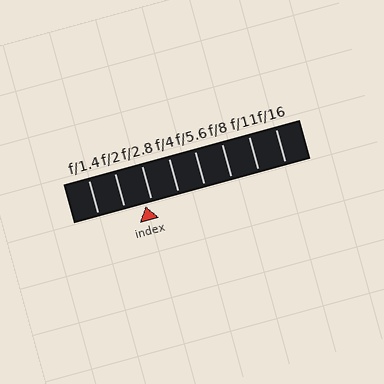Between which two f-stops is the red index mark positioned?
The index mark is between f/2 and f/2.8.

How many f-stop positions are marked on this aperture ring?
There are 8 f-stop positions marked.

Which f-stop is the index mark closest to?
The index mark is closest to f/2.8.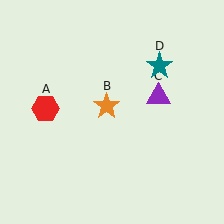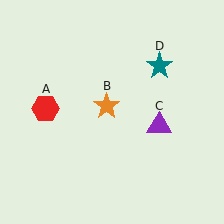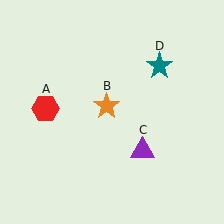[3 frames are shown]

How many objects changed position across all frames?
1 object changed position: purple triangle (object C).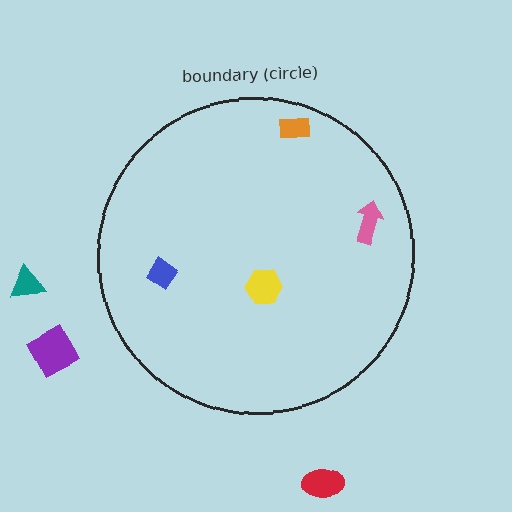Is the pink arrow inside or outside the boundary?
Inside.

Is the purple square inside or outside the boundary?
Outside.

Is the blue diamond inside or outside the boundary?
Inside.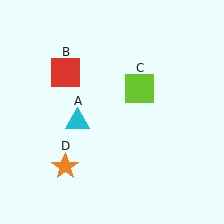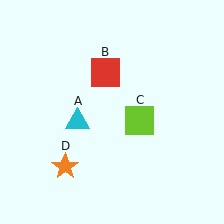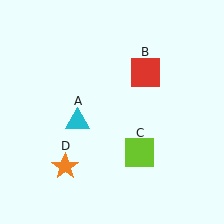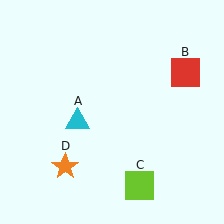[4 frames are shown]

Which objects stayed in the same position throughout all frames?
Cyan triangle (object A) and orange star (object D) remained stationary.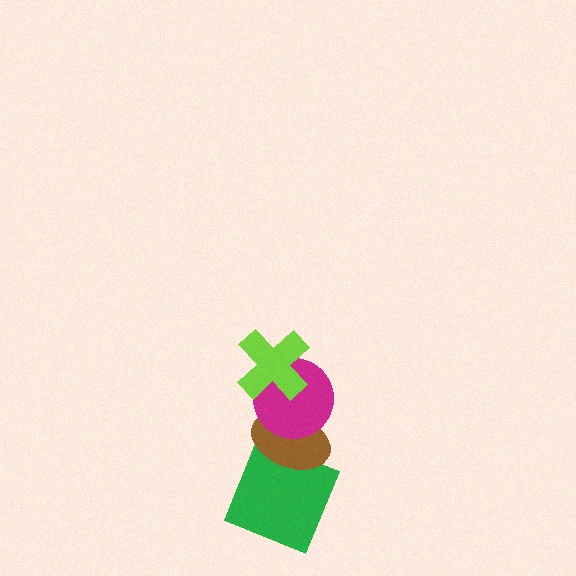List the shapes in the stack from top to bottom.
From top to bottom: the lime cross, the magenta circle, the brown ellipse, the green square.